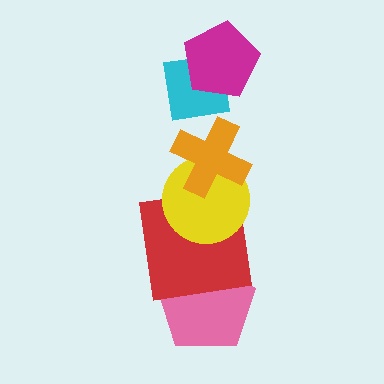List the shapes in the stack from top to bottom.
From top to bottom: the magenta pentagon, the cyan square, the orange cross, the yellow circle, the red square, the pink pentagon.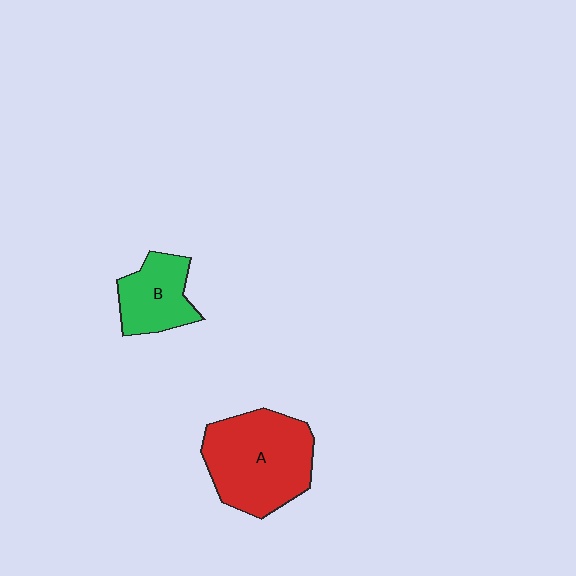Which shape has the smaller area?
Shape B (green).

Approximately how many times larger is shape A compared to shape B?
Approximately 1.9 times.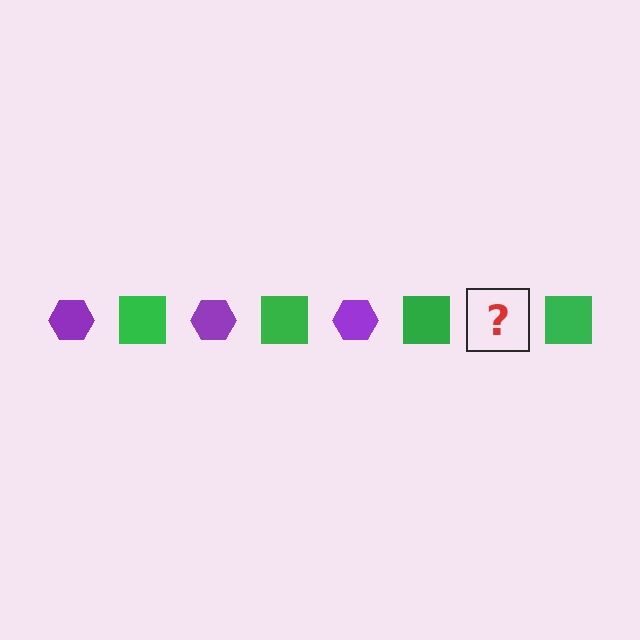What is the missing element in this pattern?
The missing element is a purple hexagon.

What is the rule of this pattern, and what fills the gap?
The rule is that the pattern alternates between purple hexagon and green square. The gap should be filled with a purple hexagon.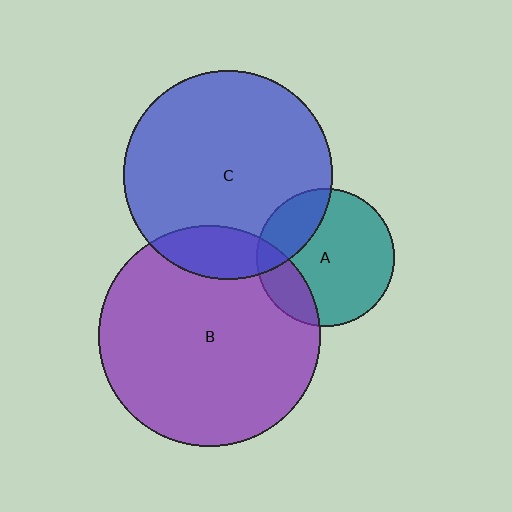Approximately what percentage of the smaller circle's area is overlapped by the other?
Approximately 25%.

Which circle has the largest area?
Circle B (purple).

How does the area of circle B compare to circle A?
Approximately 2.6 times.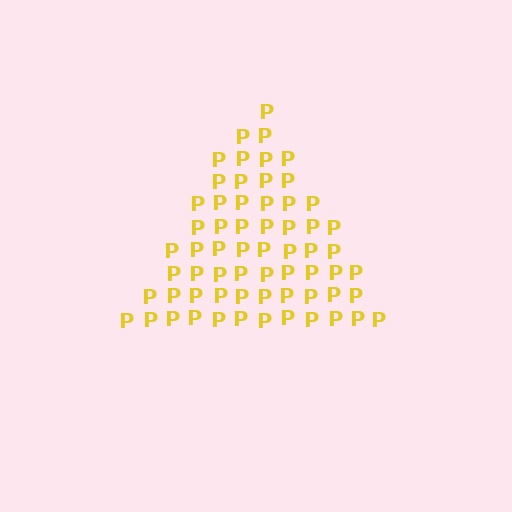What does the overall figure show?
The overall figure shows a triangle.